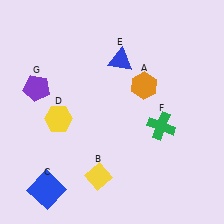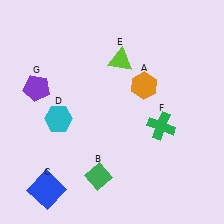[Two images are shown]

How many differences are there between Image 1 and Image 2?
There are 3 differences between the two images.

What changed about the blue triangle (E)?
In Image 1, E is blue. In Image 2, it changed to lime.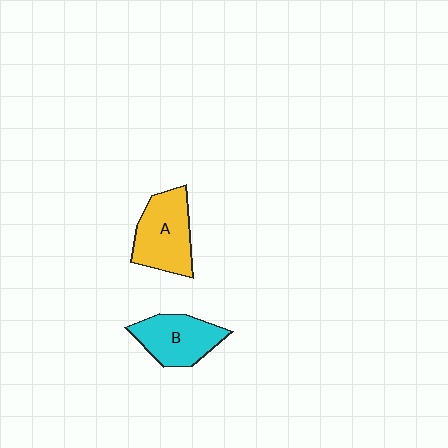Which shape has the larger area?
Shape A (yellow).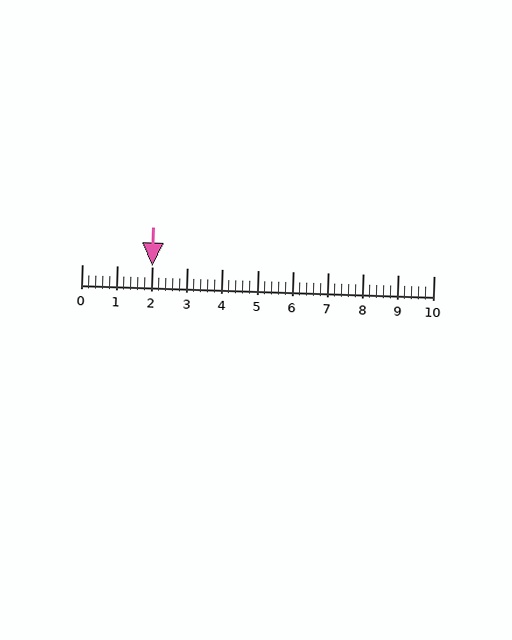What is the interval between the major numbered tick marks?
The major tick marks are spaced 1 units apart.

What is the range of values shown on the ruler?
The ruler shows values from 0 to 10.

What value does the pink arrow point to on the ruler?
The pink arrow points to approximately 2.0.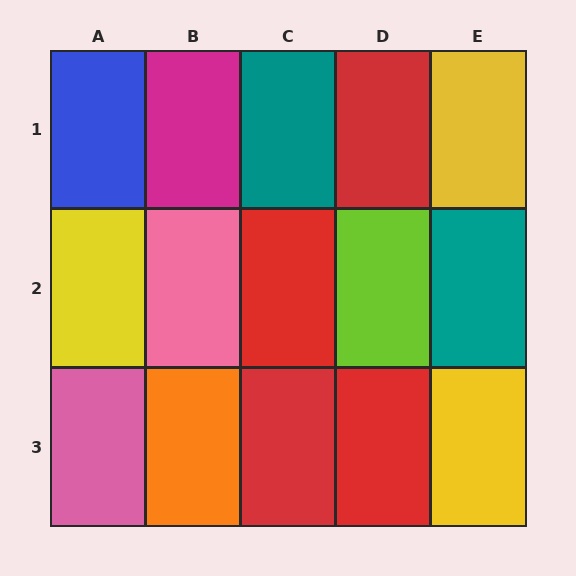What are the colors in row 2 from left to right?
Yellow, pink, red, lime, teal.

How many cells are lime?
1 cell is lime.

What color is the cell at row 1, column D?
Red.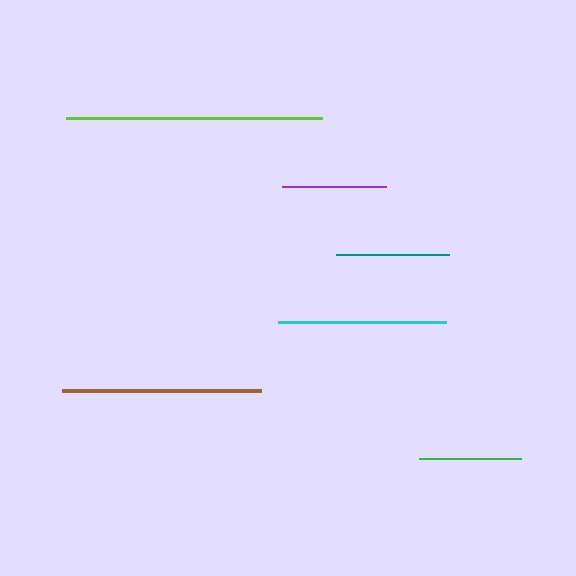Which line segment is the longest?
The lime line is the longest at approximately 256 pixels.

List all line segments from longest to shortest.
From longest to shortest: lime, brown, cyan, teal, purple, green.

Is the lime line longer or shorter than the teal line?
The lime line is longer than the teal line.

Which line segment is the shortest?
The green line is the shortest at approximately 102 pixels.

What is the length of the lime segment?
The lime segment is approximately 256 pixels long.